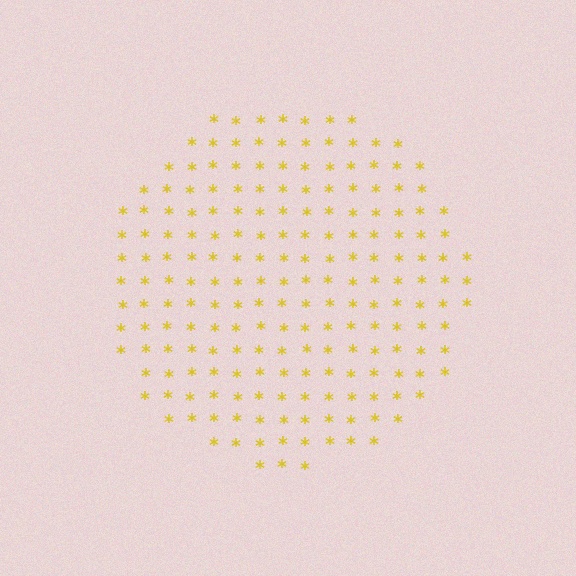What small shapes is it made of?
It is made of small asterisks.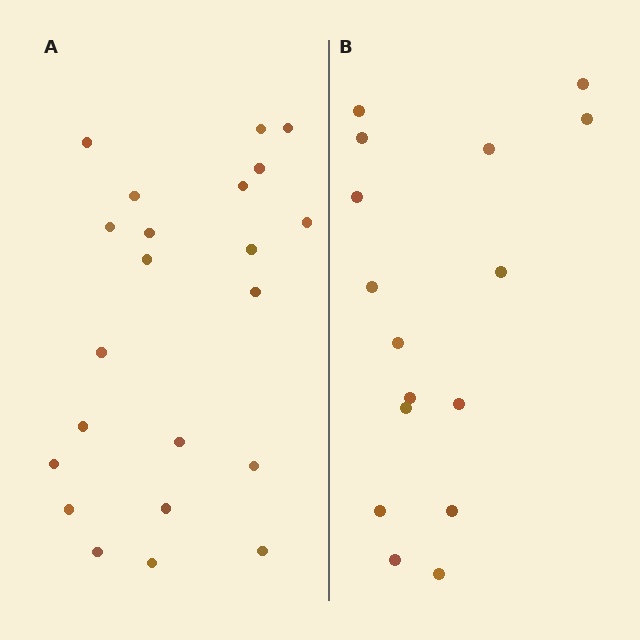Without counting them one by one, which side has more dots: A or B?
Region A (the left region) has more dots.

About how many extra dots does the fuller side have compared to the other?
Region A has about 6 more dots than region B.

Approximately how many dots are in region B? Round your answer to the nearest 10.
About 20 dots. (The exact count is 16, which rounds to 20.)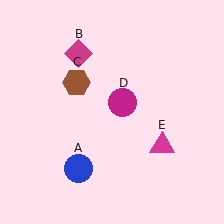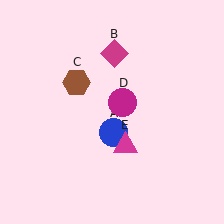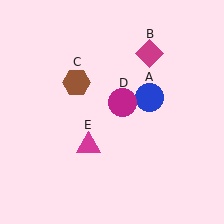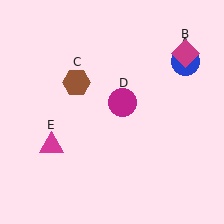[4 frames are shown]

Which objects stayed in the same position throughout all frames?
Brown hexagon (object C) and magenta circle (object D) remained stationary.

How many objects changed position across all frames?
3 objects changed position: blue circle (object A), magenta diamond (object B), magenta triangle (object E).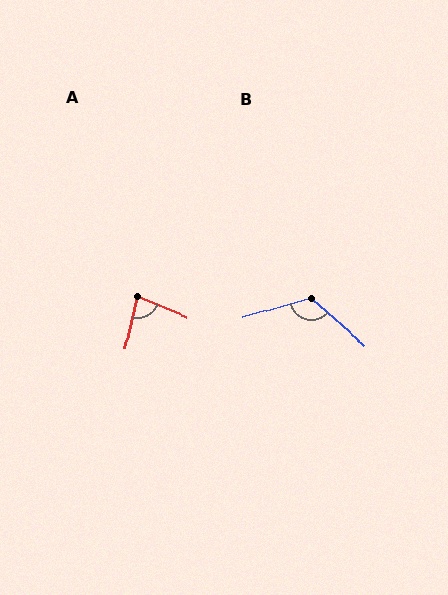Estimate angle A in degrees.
Approximately 81 degrees.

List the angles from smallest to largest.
A (81°), B (123°).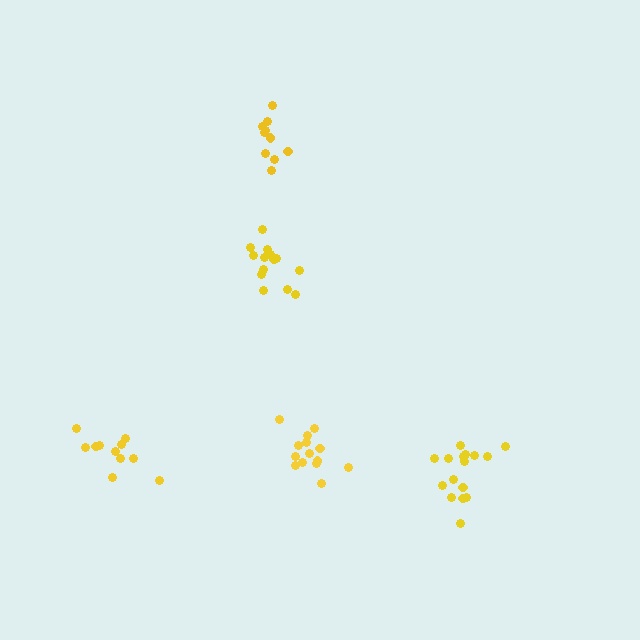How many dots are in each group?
Group 1: 16 dots, Group 2: 14 dots, Group 3: 10 dots, Group 4: 11 dots, Group 5: 14 dots (65 total).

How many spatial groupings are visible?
There are 5 spatial groupings.